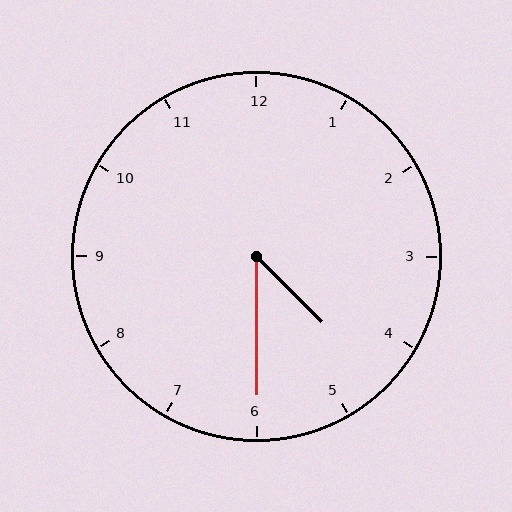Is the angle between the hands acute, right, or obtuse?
It is acute.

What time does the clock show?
4:30.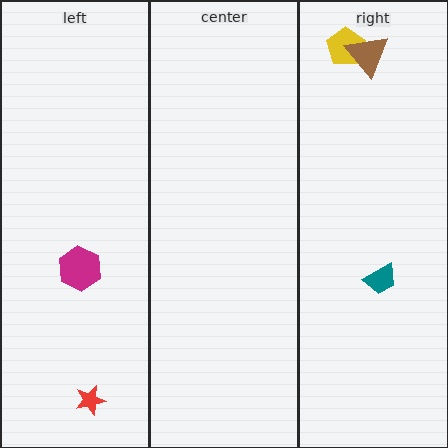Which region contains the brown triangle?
The right region.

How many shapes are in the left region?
2.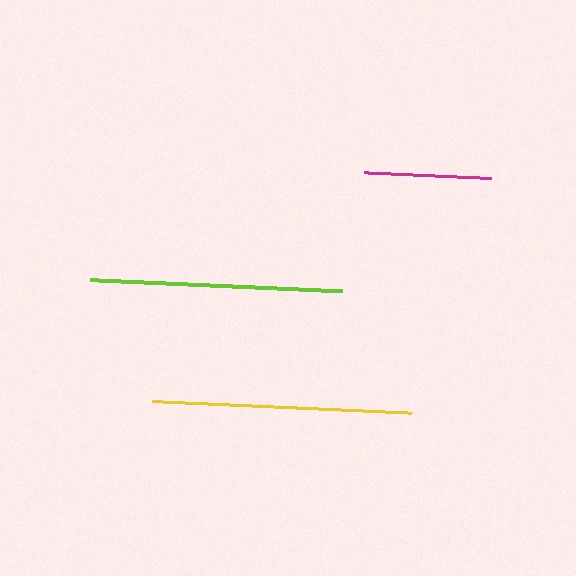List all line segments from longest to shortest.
From longest to shortest: yellow, lime, magenta.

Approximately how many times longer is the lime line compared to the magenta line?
The lime line is approximately 2.0 times the length of the magenta line.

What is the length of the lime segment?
The lime segment is approximately 253 pixels long.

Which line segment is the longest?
The yellow line is the longest at approximately 260 pixels.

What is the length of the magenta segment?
The magenta segment is approximately 127 pixels long.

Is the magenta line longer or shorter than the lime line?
The lime line is longer than the magenta line.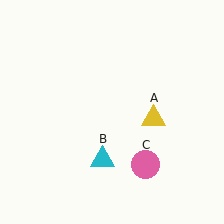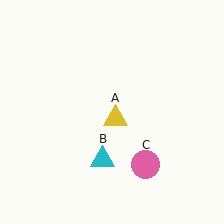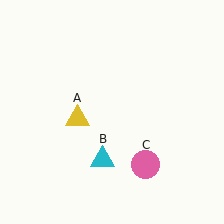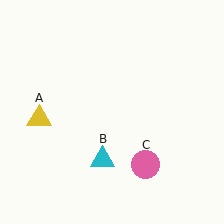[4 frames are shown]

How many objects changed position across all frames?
1 object changed position: yellow triangle (object A).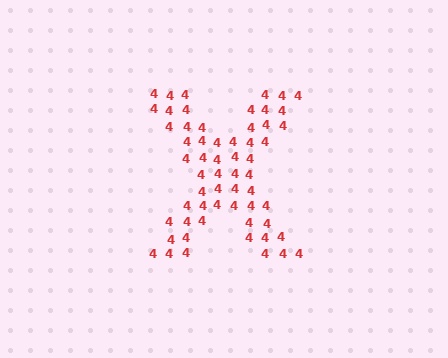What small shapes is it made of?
It is made of small digit 4's.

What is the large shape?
The large shape is the letter X.